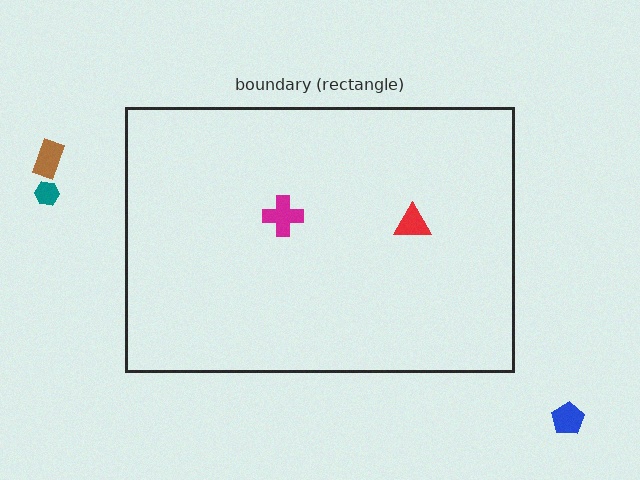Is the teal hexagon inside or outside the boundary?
Outside.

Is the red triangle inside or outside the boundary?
Inside.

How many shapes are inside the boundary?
2 inside, 3 outside.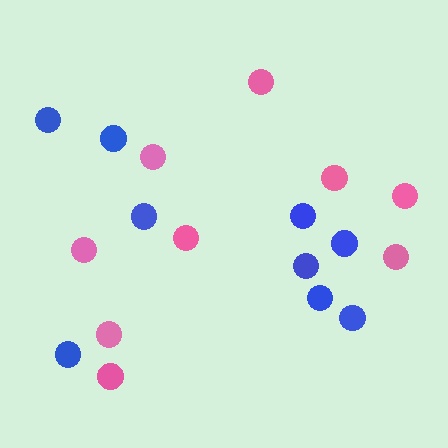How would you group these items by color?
There are 2 groups: one group of pink circles (9) and one group of blue circles (9).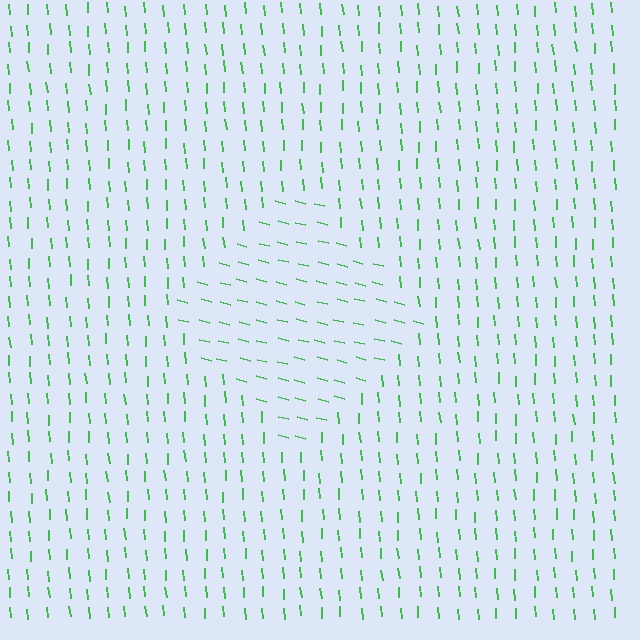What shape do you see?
I see a diamond.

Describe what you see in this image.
The image is filled with small green line segments. A diamond region in the image has lines oriented differently from the surrounding lines, creating a visible texture boundary.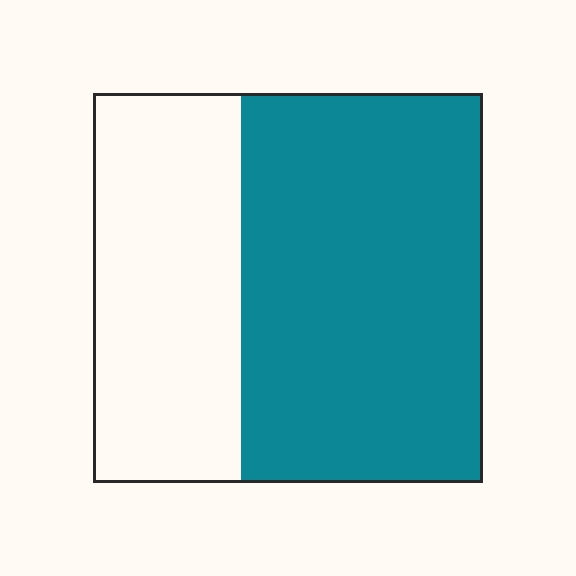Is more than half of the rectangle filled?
Yes.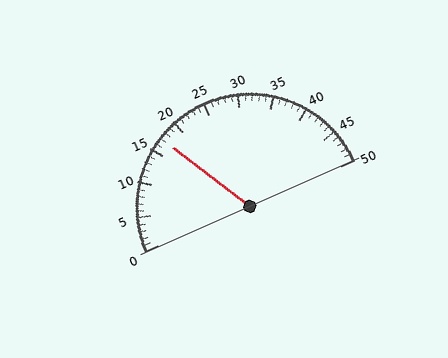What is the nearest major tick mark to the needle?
The nearest major tick mark is 15.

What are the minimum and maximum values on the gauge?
The gauge ranges from 0 to 50.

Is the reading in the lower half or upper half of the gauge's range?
The reading is in the lower half of the range (0 to 50).